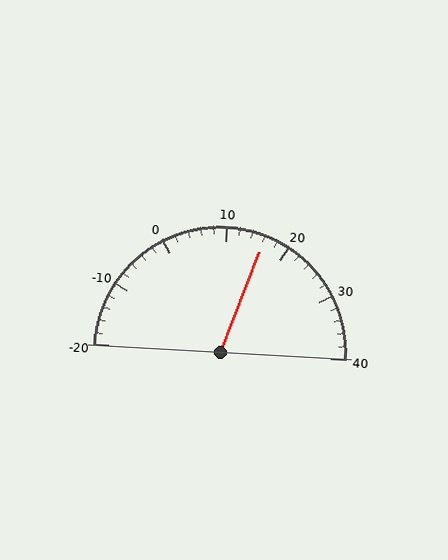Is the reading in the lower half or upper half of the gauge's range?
The reading is in the upper half of the range (-20 to 40).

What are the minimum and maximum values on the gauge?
The gauge ranges from -20 to 40.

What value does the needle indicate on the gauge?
The needle indicates approximately 16.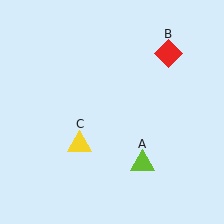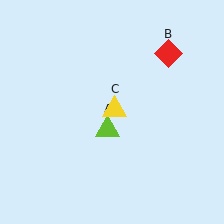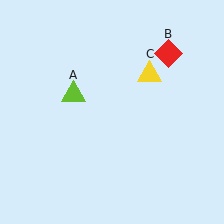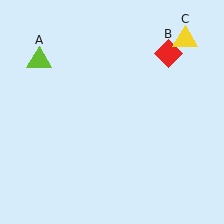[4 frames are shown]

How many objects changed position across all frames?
2 objects changed position: lime triangle (object A), yellow triangle (object C).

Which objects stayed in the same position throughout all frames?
Red diamond (object B) remained stationary.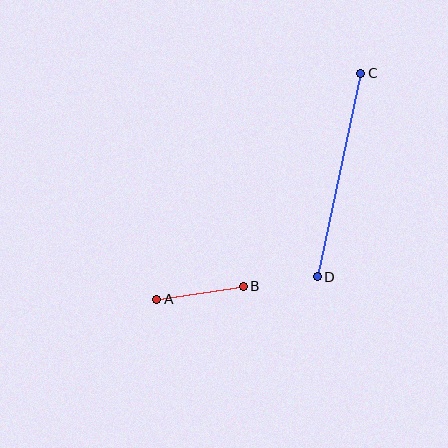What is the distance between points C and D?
The distance is approximately 208 pixels.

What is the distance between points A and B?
The distance is approximately 88 pixels.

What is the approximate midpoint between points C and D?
The midpoint is at approximately (339, 175) pixels.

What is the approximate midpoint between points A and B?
The midpoint is at approximately (200, 293) pixels.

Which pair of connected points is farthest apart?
Points C and D are farthest apart.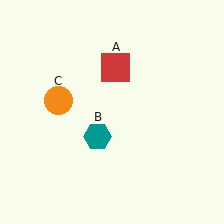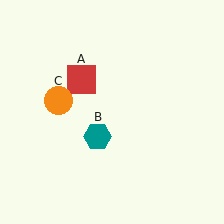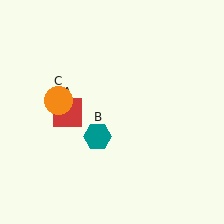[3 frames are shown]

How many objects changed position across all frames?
1 object changed position: red square (object A).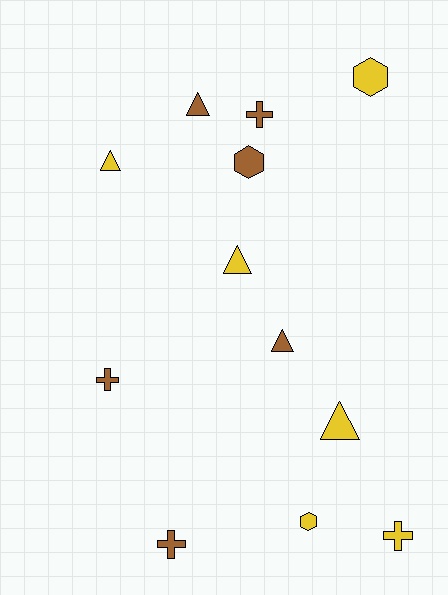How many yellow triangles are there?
There are 3 yellow triangles.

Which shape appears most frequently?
Triangle, with 5 objects.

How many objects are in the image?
There are 12 objects.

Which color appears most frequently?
Brown, with 6 objects.